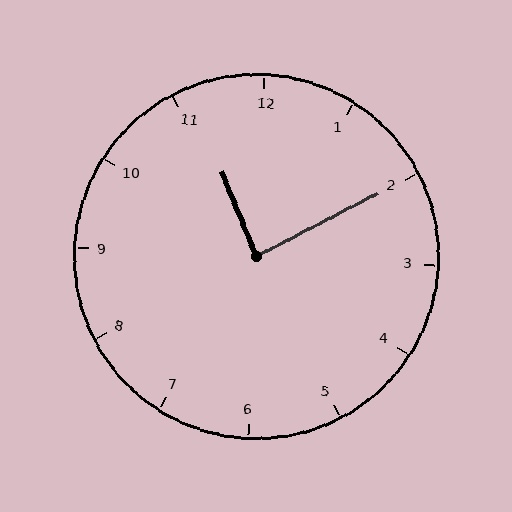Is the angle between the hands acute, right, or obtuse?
It is right.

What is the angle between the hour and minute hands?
Approximately 85 degrees.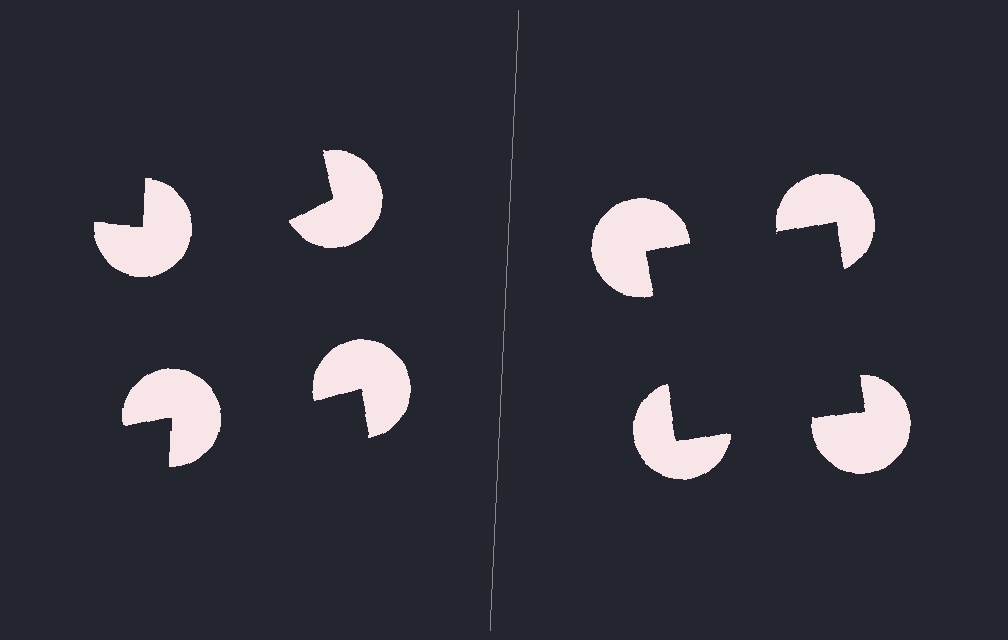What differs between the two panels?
The pac-man discs are positioned identically on both sides; only the wedge orientations differ. On the right they align to a square; on the left they are misaligned.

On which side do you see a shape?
An illusory square appears on the right side. On the left side the wedge cuts are rotated, so no coherent shape forms.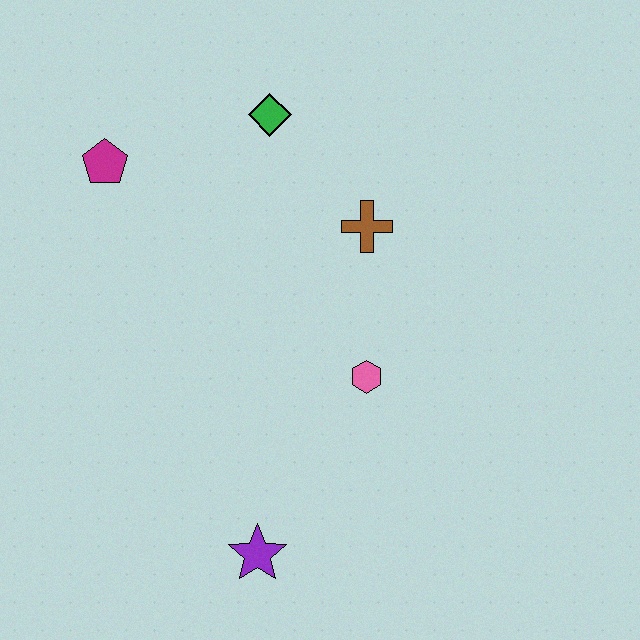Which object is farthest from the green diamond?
The purple star is farthest from the green diamond.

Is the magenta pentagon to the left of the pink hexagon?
Yes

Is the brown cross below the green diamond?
Yes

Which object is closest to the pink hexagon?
The brown cross is closest to the pink hexagon.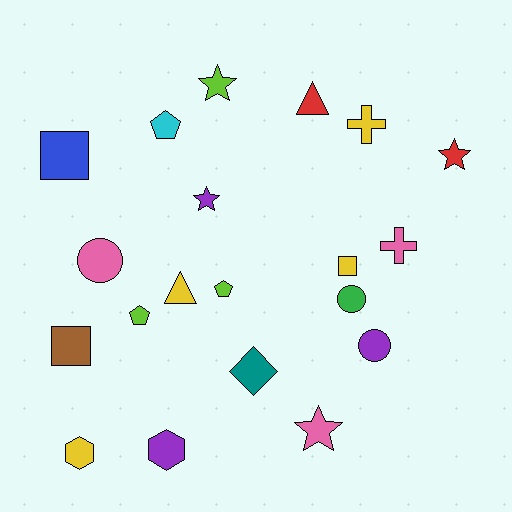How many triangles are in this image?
There are 2 triangles.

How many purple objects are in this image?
There are 3 purple objects.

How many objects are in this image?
There are 20 objects.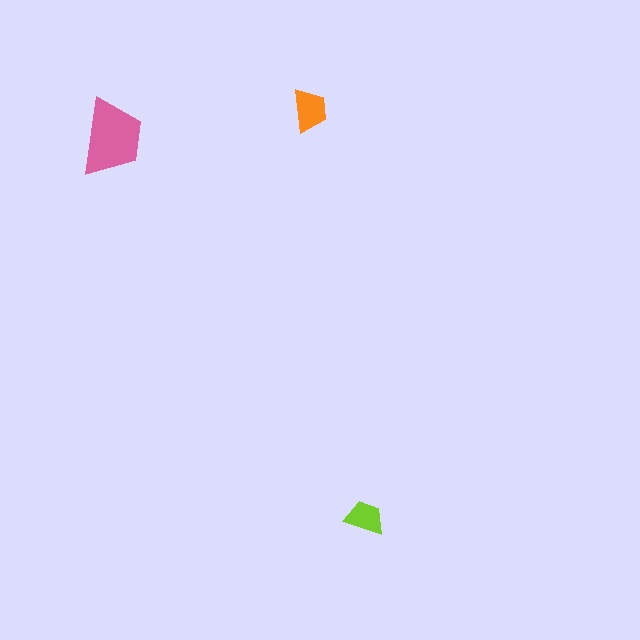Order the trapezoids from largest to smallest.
the pink one, the orange one, the lime one.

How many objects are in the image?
There are 3 objects in the image.